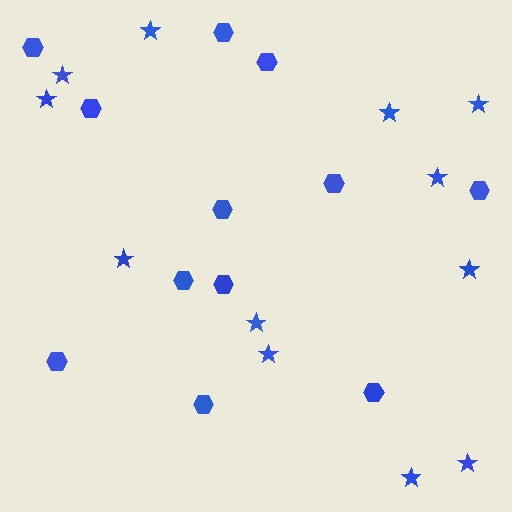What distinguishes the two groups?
There are 2 groups: one group of hexagons (12) and one group of stars (12).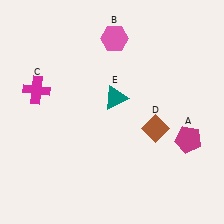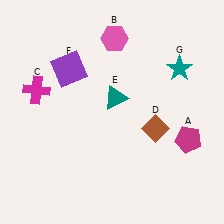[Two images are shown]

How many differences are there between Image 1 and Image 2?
There are 2 differences between the two images.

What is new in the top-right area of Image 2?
A teal star (G) was added in the top-right area of Image 2.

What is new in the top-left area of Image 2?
A purple square (F) was added in the top-left area of Image 2.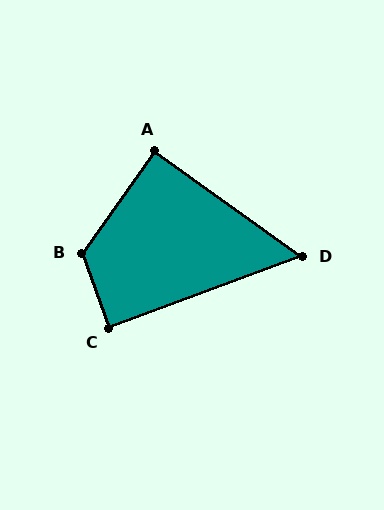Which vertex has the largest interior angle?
B, at approximately 124 degrees.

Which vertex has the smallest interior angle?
D, at approximately 56 degrees.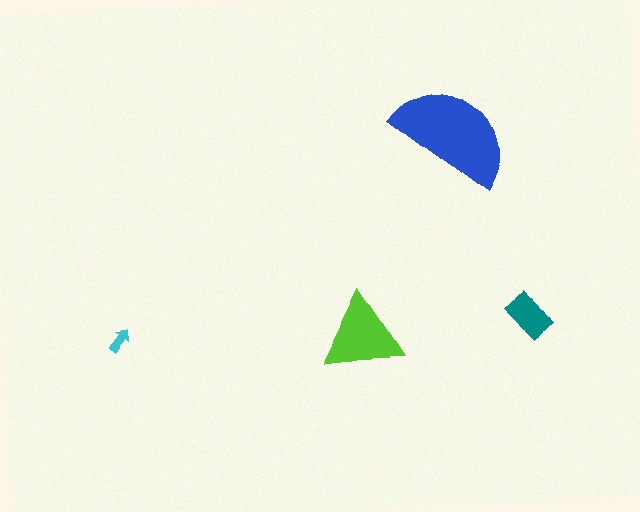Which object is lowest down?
The lime triangle is bottommost.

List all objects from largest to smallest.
The blue semicircle, the lime triangle, the teal rectangle, the cyan arrow.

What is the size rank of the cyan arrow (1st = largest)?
4th.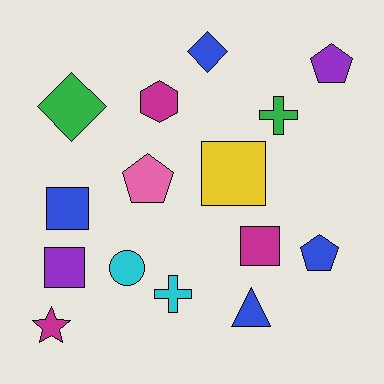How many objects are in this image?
There are 15 objects.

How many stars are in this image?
There is 1 star.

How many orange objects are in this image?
There are no orange objects.